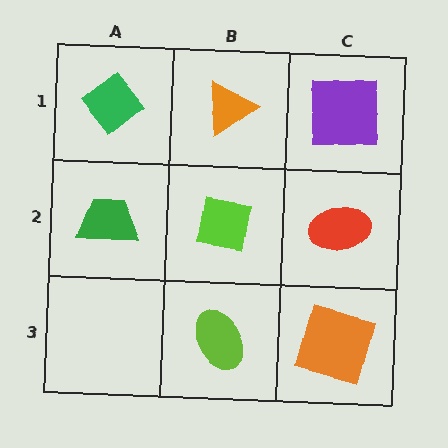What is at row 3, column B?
A lime ellipse.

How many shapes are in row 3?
2 shapes.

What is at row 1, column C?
A purple square.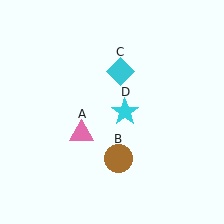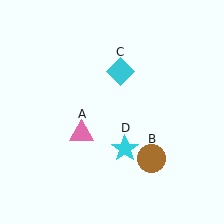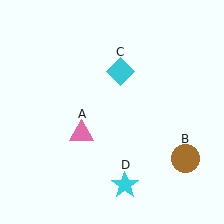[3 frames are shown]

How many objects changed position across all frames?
2 objects changed position: brown circle (object B), cyan star (object D).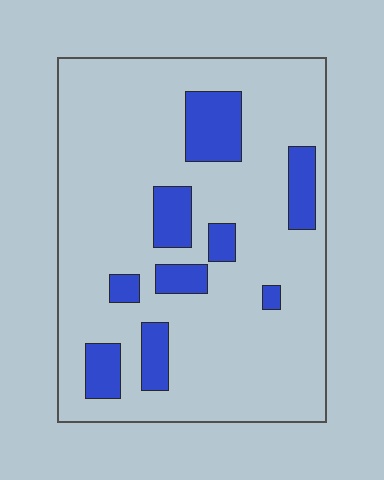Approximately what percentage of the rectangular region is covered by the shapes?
Approximately 15%.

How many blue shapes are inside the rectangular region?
9.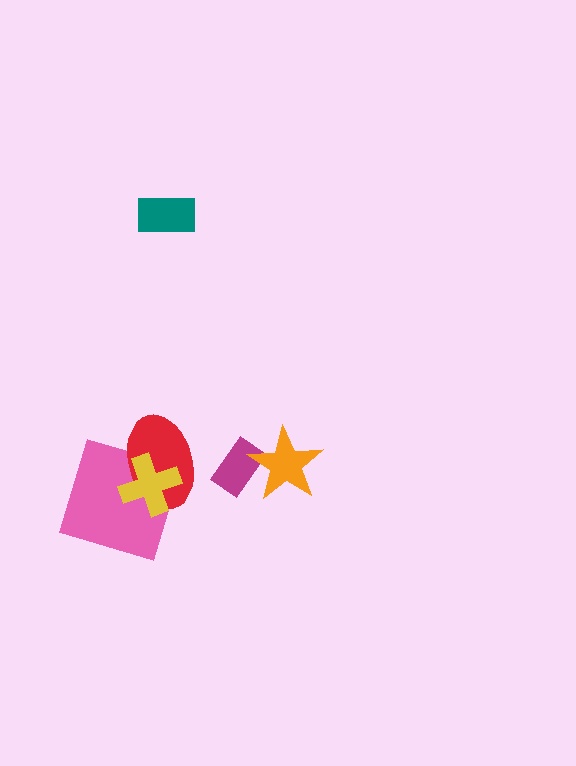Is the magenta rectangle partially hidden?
Yes, it is partially covered by another shape.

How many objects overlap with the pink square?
2 objects overlap with the pink square.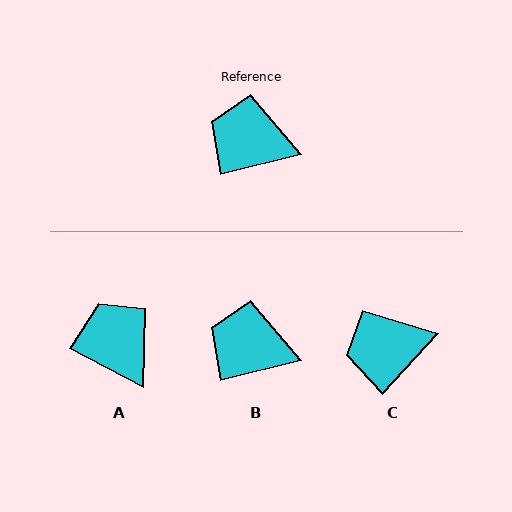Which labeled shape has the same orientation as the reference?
B.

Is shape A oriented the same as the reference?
No, it is off by about 42 degrees.